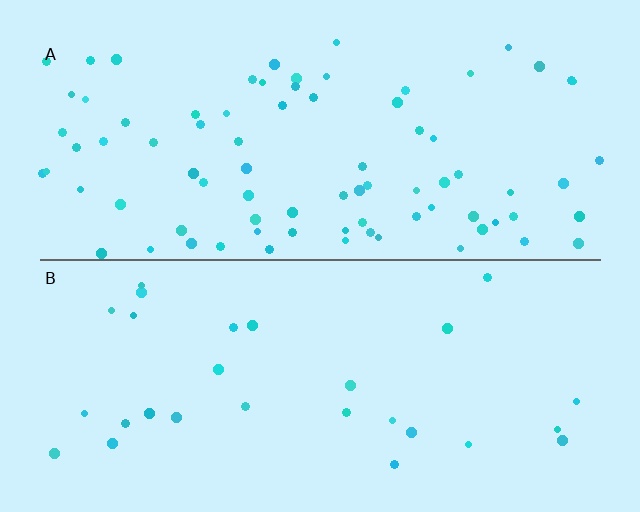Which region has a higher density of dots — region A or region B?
A (the top).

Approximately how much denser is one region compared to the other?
Approximately 2.9× — region A over region B.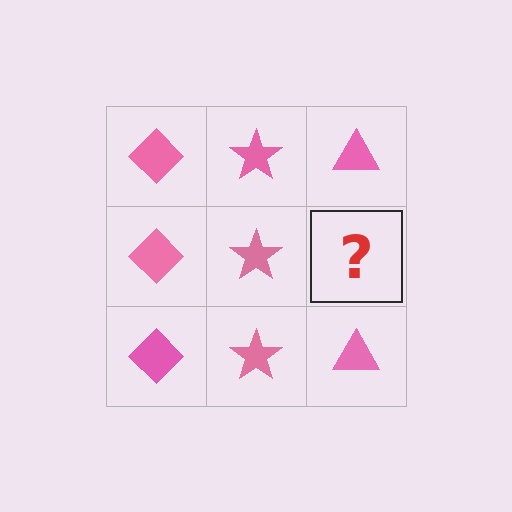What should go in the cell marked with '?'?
The missing cell should contain a pink triangle.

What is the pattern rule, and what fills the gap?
The rule is that each column has a consistent shape. The gap should be filled with a pink triangle.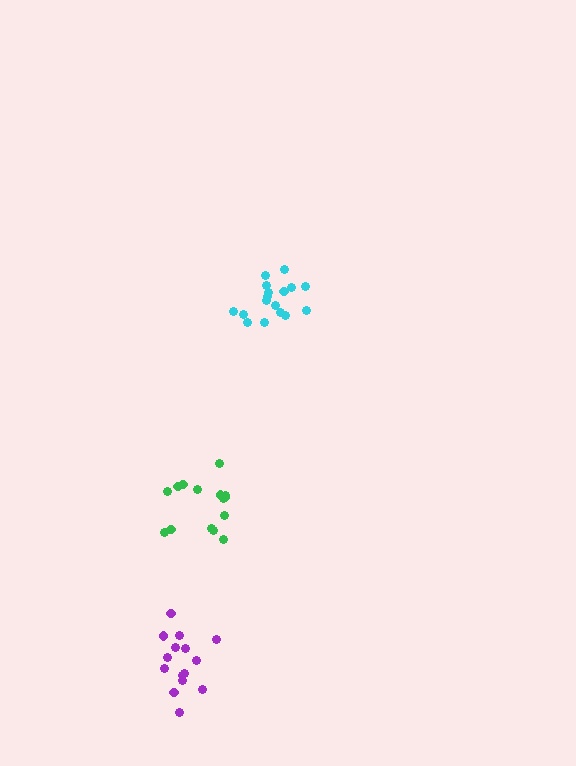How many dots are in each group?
Group 1: 17 dots, Group 2: 15 dots, Group 3: 15 dots (47 total).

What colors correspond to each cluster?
The clusters are colored: cyan, green, purple.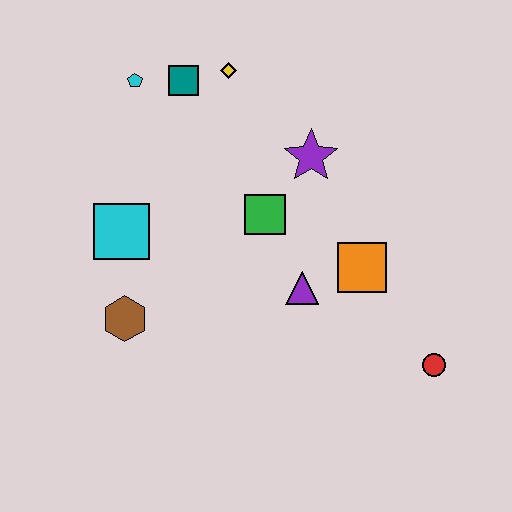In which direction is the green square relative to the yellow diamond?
The green square is below the yellow diamond.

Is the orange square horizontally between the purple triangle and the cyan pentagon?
No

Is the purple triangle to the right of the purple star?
No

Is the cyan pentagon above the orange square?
Yes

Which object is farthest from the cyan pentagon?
The red circle is farthest from the cyan pentagon.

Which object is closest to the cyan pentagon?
The teal square is closest to the cyan pentagon.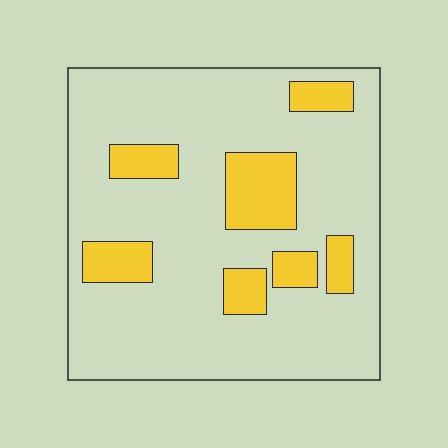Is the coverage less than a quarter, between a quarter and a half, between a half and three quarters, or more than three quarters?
Less than a quarter.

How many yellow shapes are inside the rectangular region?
7.